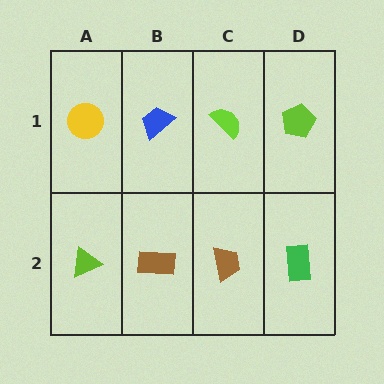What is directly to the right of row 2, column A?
A brown rectangle.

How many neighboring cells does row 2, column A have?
2.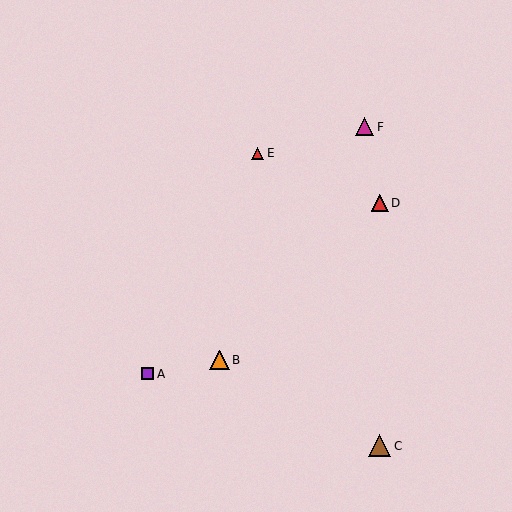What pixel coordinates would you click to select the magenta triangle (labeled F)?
Click at (364, 127) to select the magenta triangle F.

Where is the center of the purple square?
The center of the purple square is at (148, 374).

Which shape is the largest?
The brown triangle (labeled C) is the largest.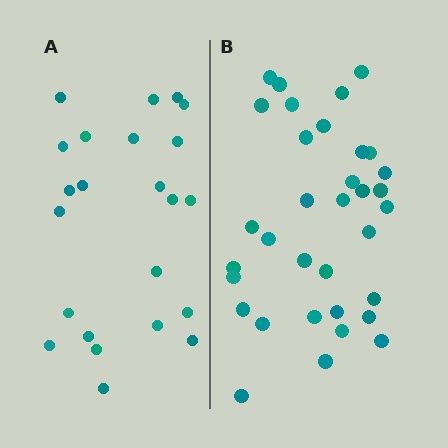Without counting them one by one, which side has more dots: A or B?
Region B (the right region) has more dots.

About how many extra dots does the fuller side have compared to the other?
Region B has roughly 12 or so more dots than region A.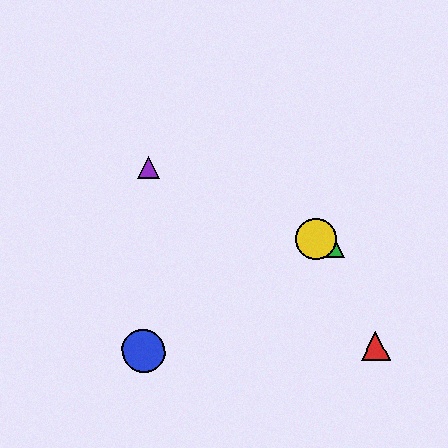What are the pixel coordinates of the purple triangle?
The purple triangle is at (149, 167).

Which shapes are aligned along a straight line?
The green triangle, the yellow circle, the purple triangle are aligned along a straight line.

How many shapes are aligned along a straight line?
3 shapes (the green triangle, the yellow circle, the purple triangle) are aligned along a straight line.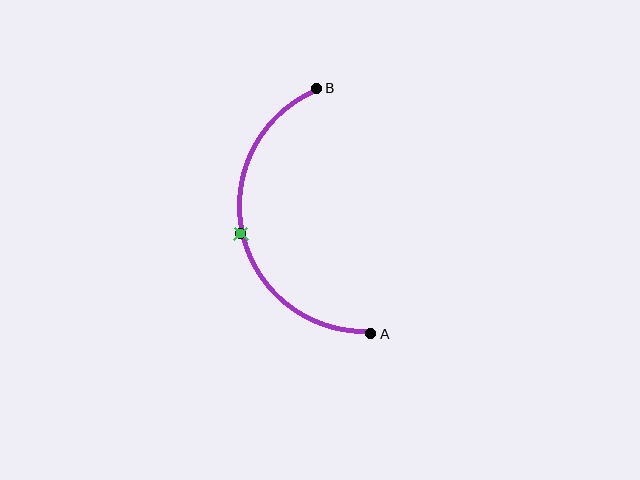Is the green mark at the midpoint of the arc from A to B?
Yes. The green mark lies on the arc at equal arc-length from both A and B — it is the arc midpoint.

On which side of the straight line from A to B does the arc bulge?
The arc bulges to the left of the straight line connecting A and B.